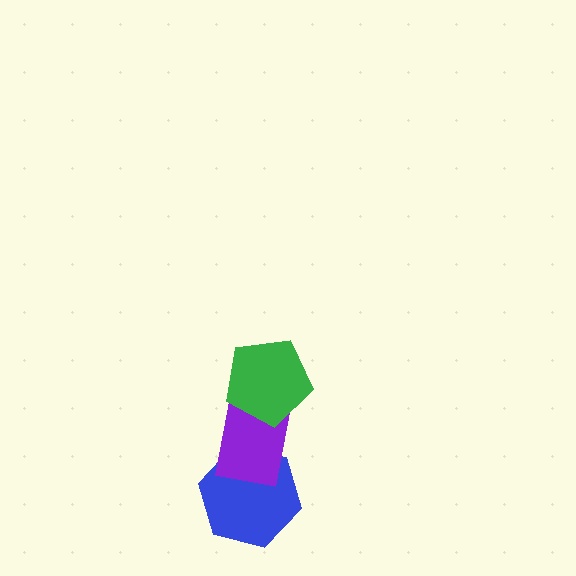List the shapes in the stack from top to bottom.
From top to bottom: the green pentagon, the purple rectangle, the blue hexagon.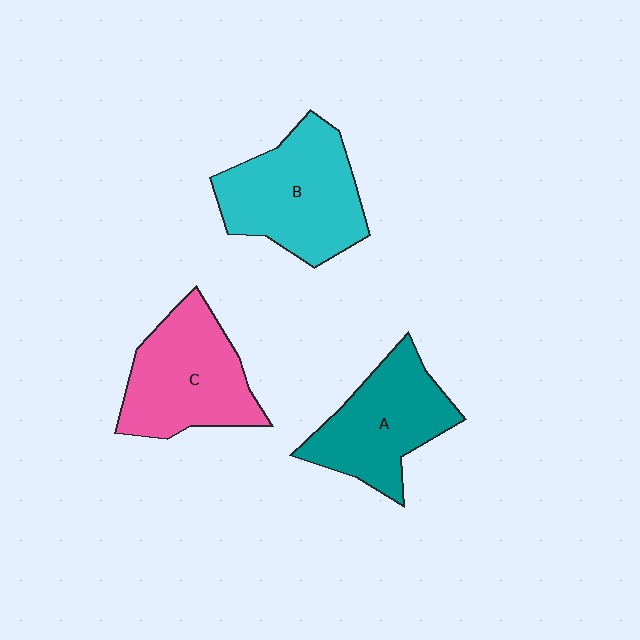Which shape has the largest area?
Shape B (cyan).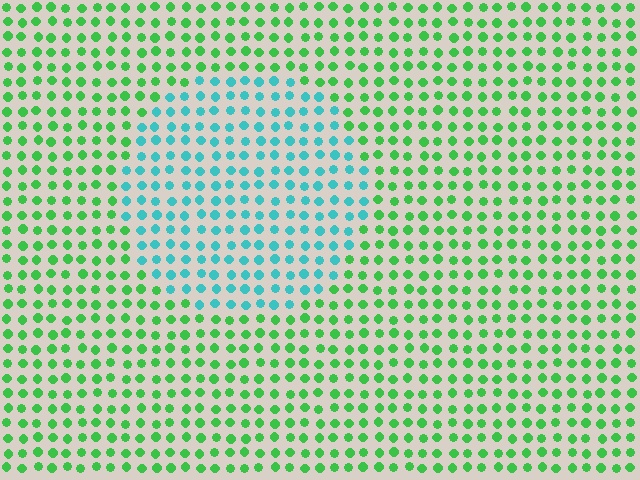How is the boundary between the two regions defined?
The boundary is defined purely by a slight shift in hue (about 54 degrees). Spacing, size, and orientation are identical on both sides.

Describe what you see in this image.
The image is filled with small green elements in a uniform arrangement. A circle-shaped region is visible where the elements are tinted to a slightly different hue, forming a subtle color boundary.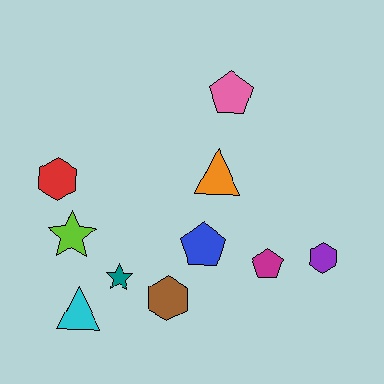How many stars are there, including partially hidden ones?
There are 2 stars.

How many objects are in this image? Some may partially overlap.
There are 10 objects.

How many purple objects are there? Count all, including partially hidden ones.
There is 1 purple object.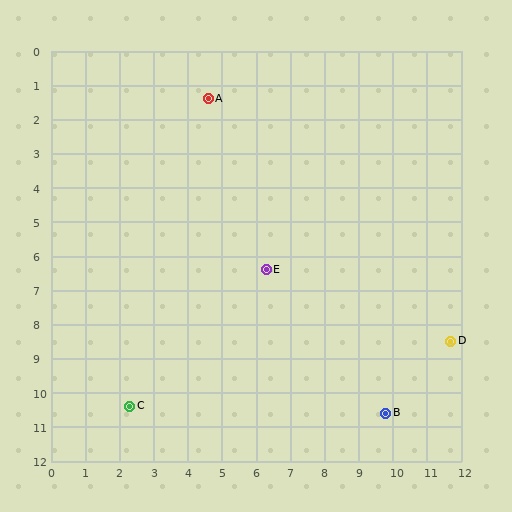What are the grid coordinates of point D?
Point D is at approximately (11.7, 8.5).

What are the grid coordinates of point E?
Point E is at approximately (6.3, 6.4).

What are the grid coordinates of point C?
Point C is at approximately (2.3, 10.4).